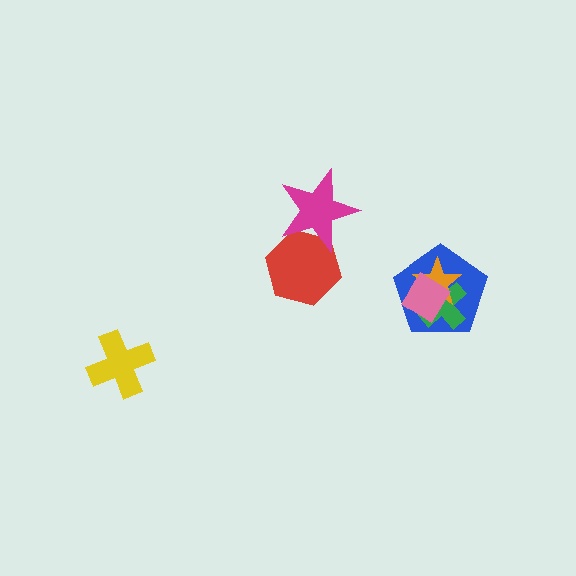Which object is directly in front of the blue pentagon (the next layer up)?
The green cross is directly in front of the blue pentagon.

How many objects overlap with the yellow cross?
0 objects overlap with the yellow cross.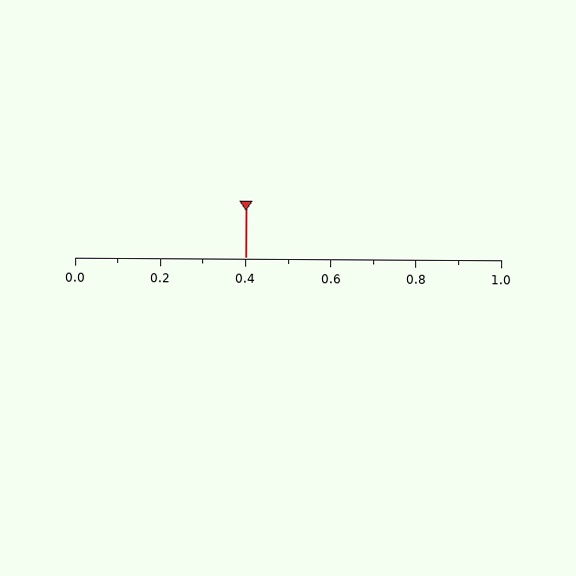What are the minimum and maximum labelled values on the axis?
The axis runs from 0.0 to 1.0.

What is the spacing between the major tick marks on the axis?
The major ticks are spaced 0.2 apart.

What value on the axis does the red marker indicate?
The marker indicates approximately 0.4.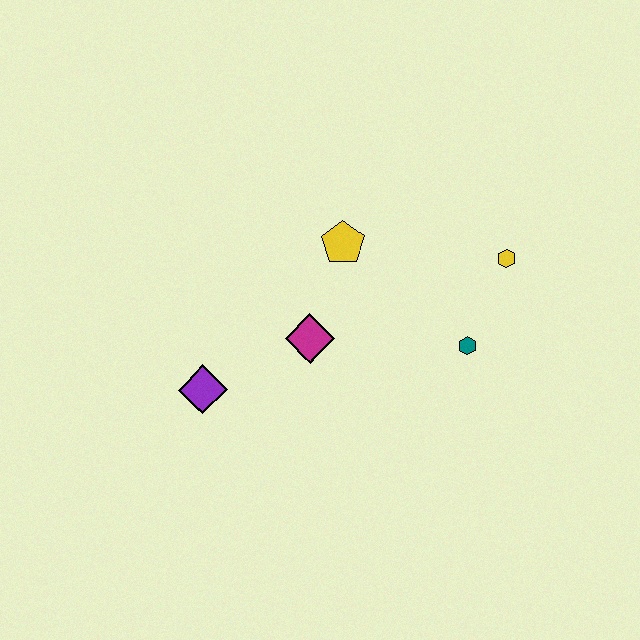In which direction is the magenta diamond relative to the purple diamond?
The magenta diamond is to the right of the purple diamond.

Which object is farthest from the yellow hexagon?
The purple diamond is farthest from the yellow hexagon.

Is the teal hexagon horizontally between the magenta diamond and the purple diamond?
No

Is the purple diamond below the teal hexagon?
Yes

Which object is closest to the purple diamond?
The magenta diamond is closest to the purple diamond.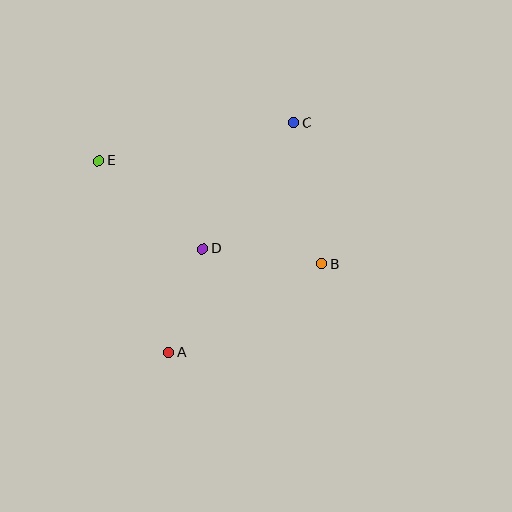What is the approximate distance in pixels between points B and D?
The distance between B and D is approximately 120 pixels.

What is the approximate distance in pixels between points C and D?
The distance between C and D is approximately 156 pixels.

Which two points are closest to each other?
Points A and D are closest to each other.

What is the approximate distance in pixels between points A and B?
The distance between A and B is approximately 177 pixels.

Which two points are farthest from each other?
Points A and C are farthest from each other.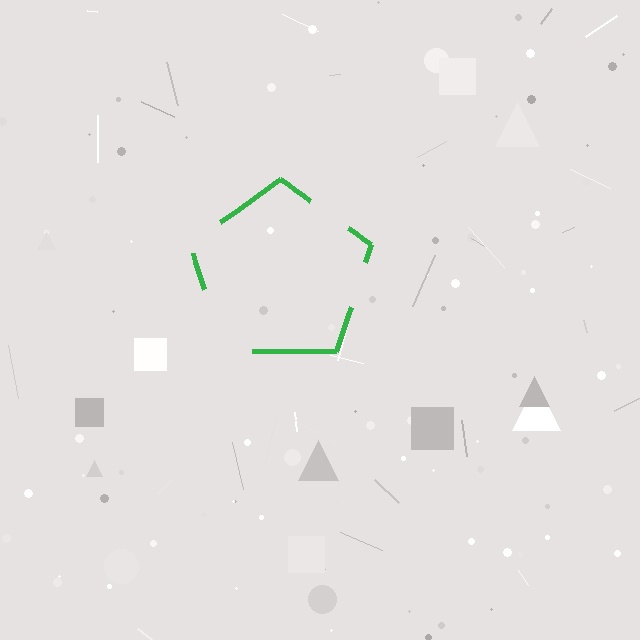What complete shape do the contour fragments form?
The contour fragments form a pentagon.